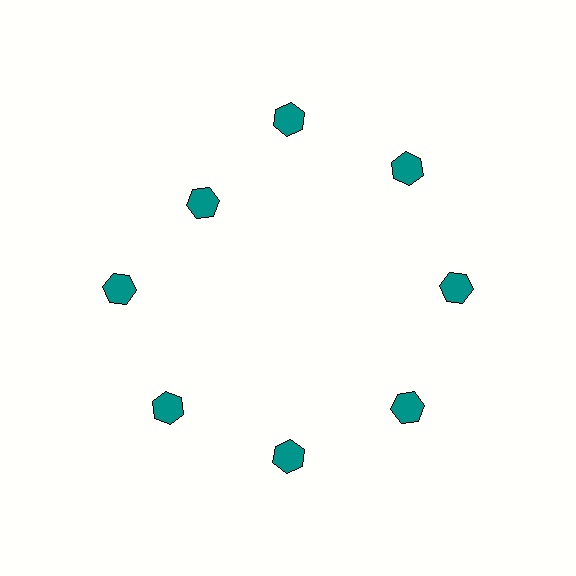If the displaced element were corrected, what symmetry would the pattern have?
It would have 8-fold rotational symmetry — the pattern would map onto itself every 45 degrees.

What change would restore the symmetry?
The symmetry would be restored by moving it outward, back onto the ring so that all 8 hexagons sit at equal angles and equal distance from the center.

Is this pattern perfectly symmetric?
No. The 8 teal hexagons are arranged in a ring, but one element near the 10 o'clock position is pulled inward toward the center, breaking the 8-fold rotational symmetry.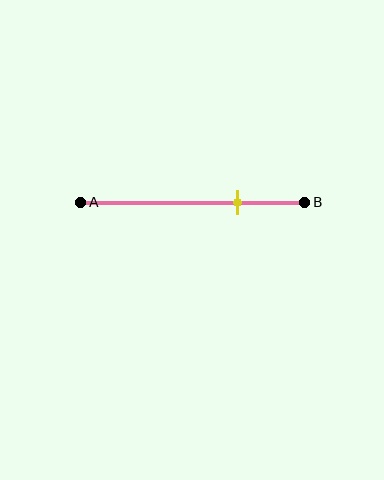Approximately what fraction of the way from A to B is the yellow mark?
The yellow mark is approximately 70% of the way from A to B.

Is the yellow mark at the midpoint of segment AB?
No, the mark is at about 70% from A, not at the 50% midpoint.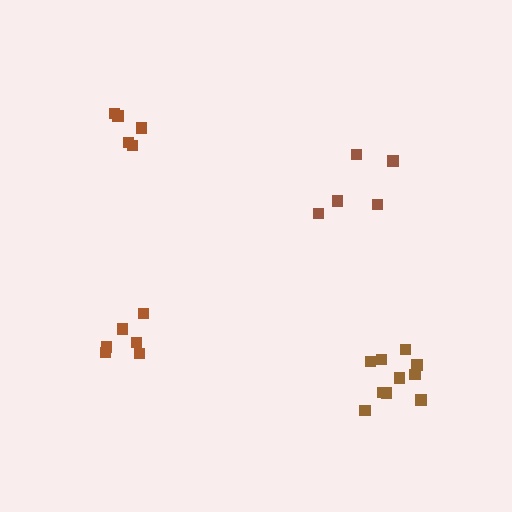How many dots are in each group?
Group 1: 5 dots, Group 2: 5 dots, Group 3: 10 dots, Group 4: 6 dots (26 total).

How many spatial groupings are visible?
There are 4 spatial groupings.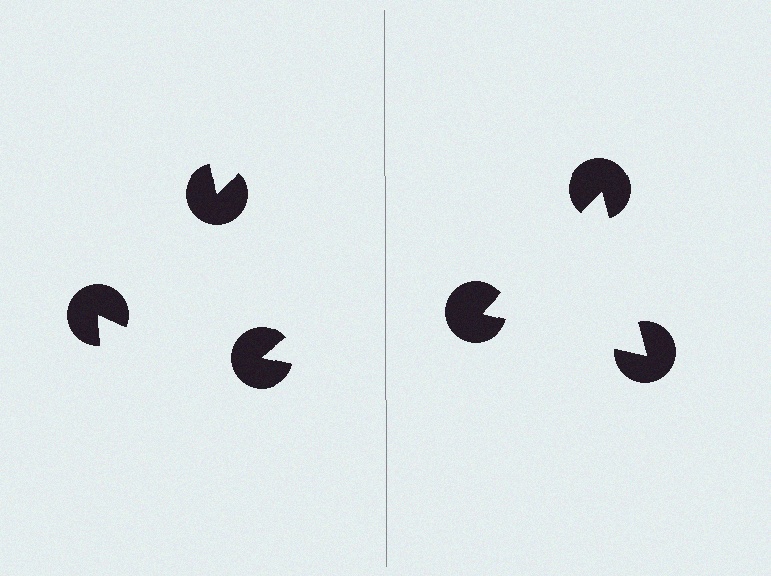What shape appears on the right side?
An illusory triangle.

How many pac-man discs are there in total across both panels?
6 — 3 on each side.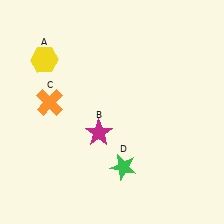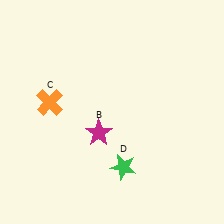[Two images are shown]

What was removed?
The yellow hexagon (A) was removed in Image 2.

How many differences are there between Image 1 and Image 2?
There is 1 difference between the two images.